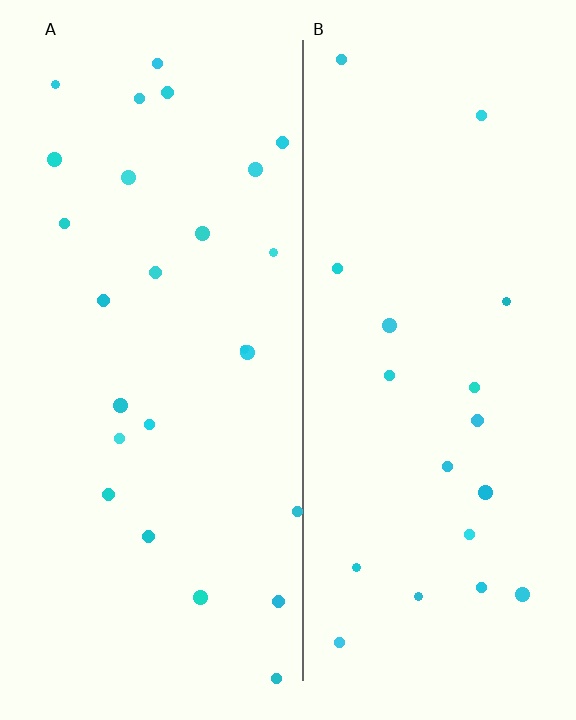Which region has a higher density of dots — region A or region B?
A (the left).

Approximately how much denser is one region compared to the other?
Approximately 1.3× — region A over region B.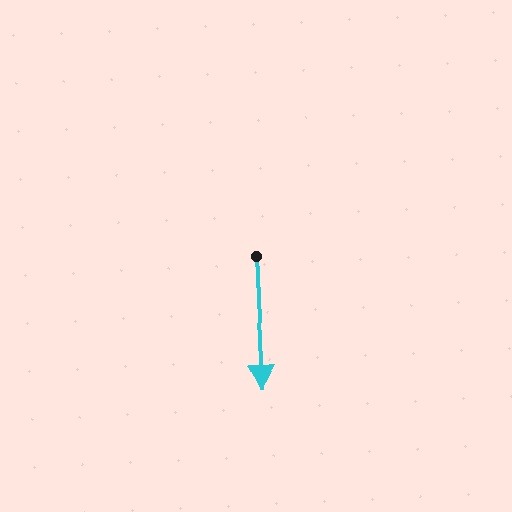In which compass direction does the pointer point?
South.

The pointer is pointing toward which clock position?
Roughly 6 o'clock.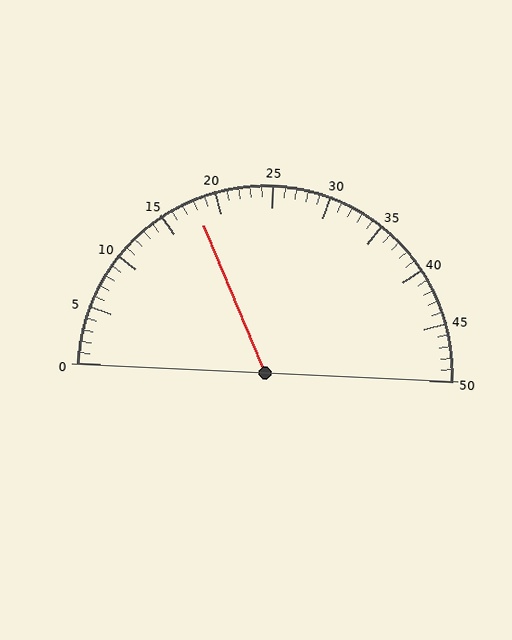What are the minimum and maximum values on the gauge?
The gauge ranges from 0 to 50.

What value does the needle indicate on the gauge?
The needle indicates approximately 18.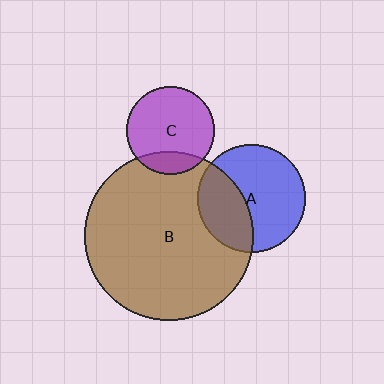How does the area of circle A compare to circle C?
Approximately 1.5 times.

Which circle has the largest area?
Circle B (brown).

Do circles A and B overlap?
Yes.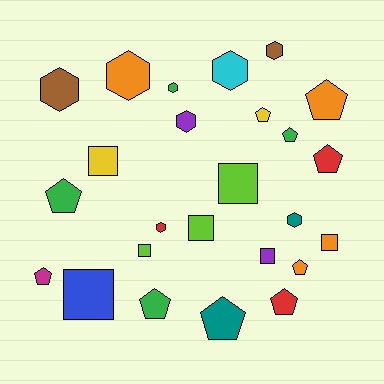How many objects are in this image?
There are 25 objects.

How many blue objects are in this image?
There is 1 blue object.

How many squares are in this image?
There are 7 squares.